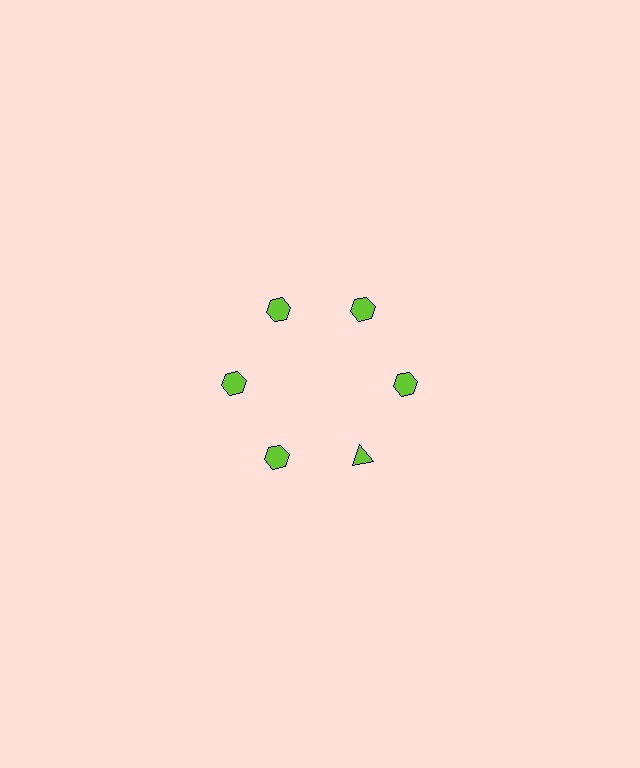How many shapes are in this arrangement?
There are 6 shapes arranged in a ring pattern.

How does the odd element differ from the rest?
It has a different shape: triangle instead of hexagon.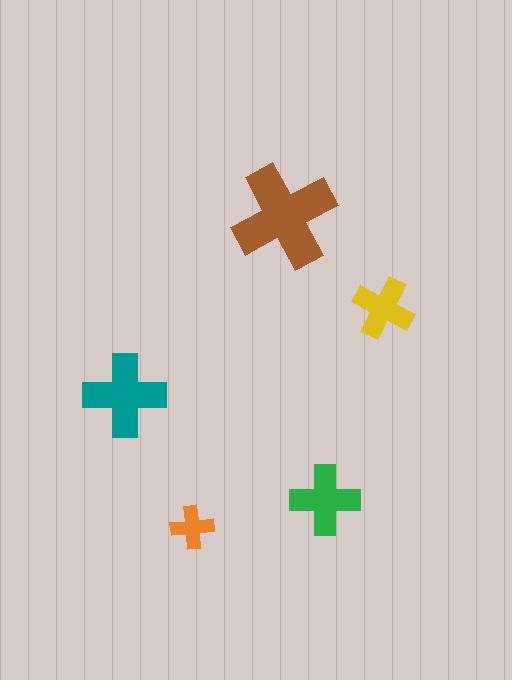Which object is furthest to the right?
The yellow cross is rightmost.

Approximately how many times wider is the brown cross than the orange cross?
About 2.5 times wider.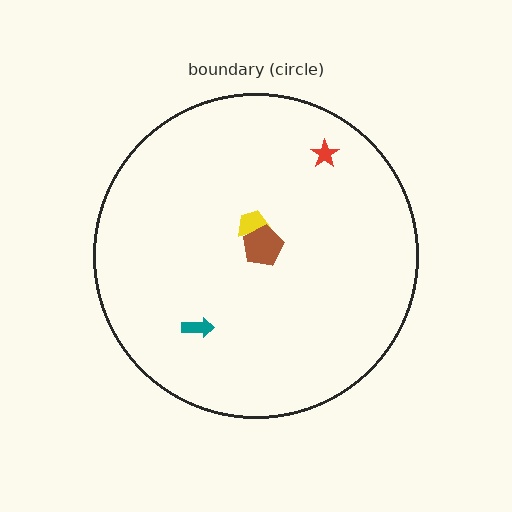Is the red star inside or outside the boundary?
Inside.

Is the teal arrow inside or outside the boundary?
Inside.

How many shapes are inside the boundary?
4 inside, 0 outside.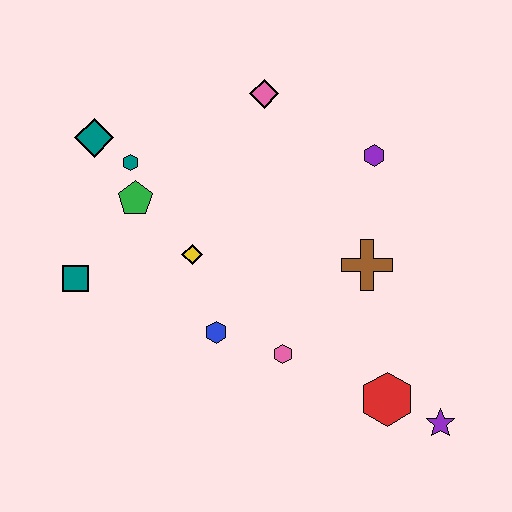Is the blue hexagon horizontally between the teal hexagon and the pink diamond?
Yes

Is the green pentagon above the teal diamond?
No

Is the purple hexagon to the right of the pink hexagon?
Yes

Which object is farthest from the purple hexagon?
The teal square is farthest from the purple hexagon.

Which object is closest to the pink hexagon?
The blue hexagon is closest to the pink hexagon.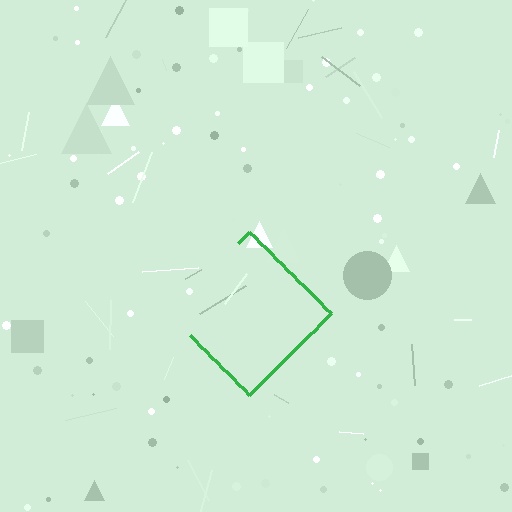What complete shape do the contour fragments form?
The contour fragments form a diamond.